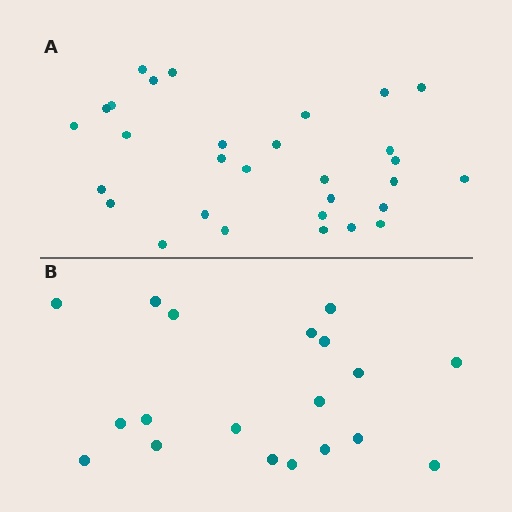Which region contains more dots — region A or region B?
Region A (the top region) has more dots.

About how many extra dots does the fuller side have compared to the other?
Region A has roughly 12 or so more dots than region B.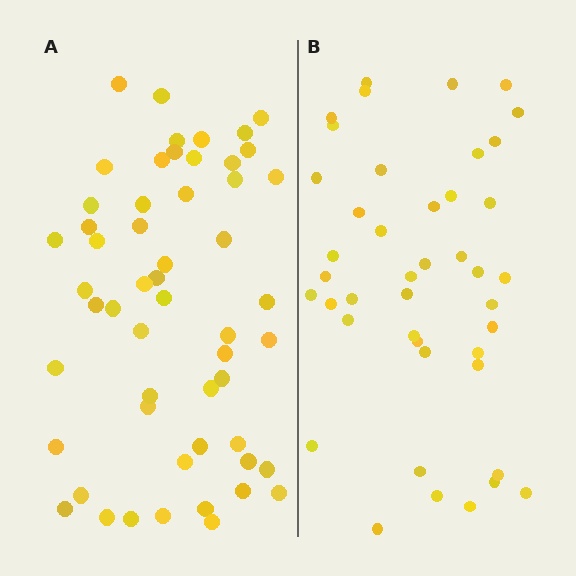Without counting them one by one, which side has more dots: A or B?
Region A (the left region) has more dots.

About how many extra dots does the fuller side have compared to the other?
Region A has roughly 12 or so more dots than region B.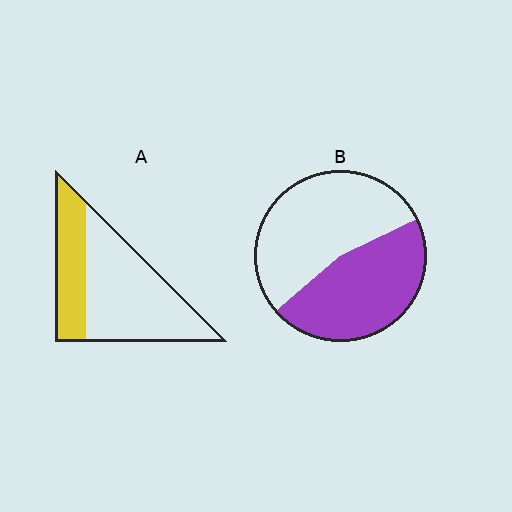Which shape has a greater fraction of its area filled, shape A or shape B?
Shape B.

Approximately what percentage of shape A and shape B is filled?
A is approximately 35% and B is approximately 45%.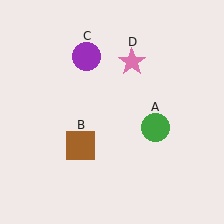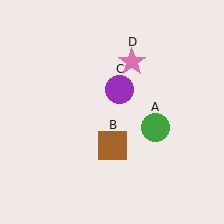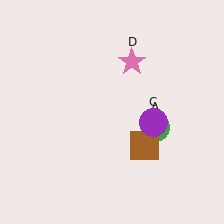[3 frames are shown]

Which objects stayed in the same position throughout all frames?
Green circle (object A) and pink star (object D) remained stationary.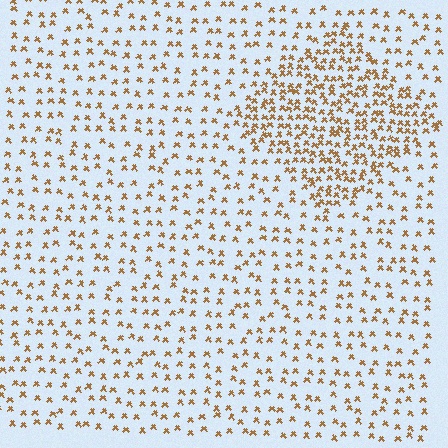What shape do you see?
I see a diamond.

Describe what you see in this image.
The image contains small brown elements arranged at two different densities. A diamond-shaped region is visible where the elements are more densely packed than the surrounding area.